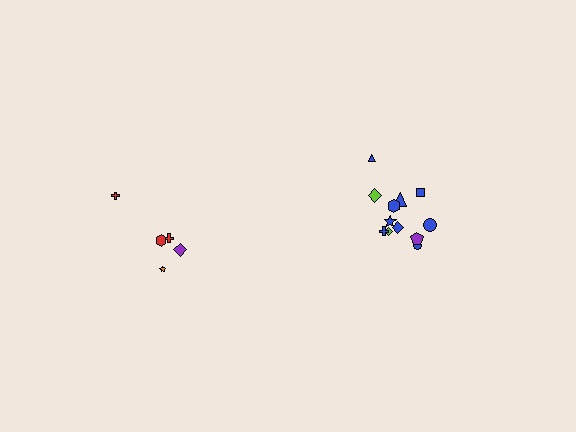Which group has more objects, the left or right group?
The right group.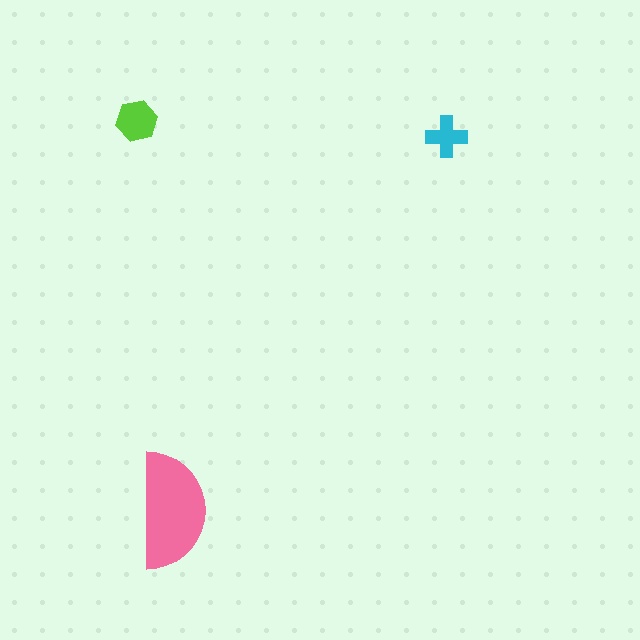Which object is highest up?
The lime hexagon is topmost.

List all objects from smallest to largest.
The cyan cross, the lime hexagon, the pink semicircle.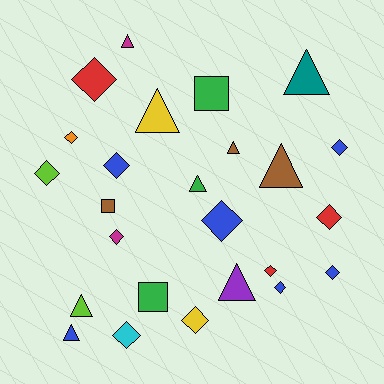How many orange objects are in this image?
There is 1 orange object.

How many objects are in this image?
There are 25 objects.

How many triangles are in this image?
There are 9 triangles.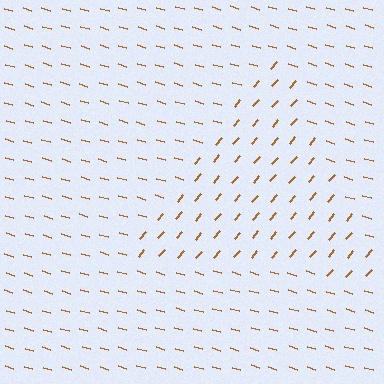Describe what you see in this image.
The image is filled with small brown line segments. A triangle region in the image has lines oriented differently from the surrounding lines, creating a visible texture boundary.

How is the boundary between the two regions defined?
The boundary is defined purely by a change in line orientation (approximately 66 degrees difference). All lines are the same color and thickness.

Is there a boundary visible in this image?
Yes, there is a texture boundary formed by a change in line orientation.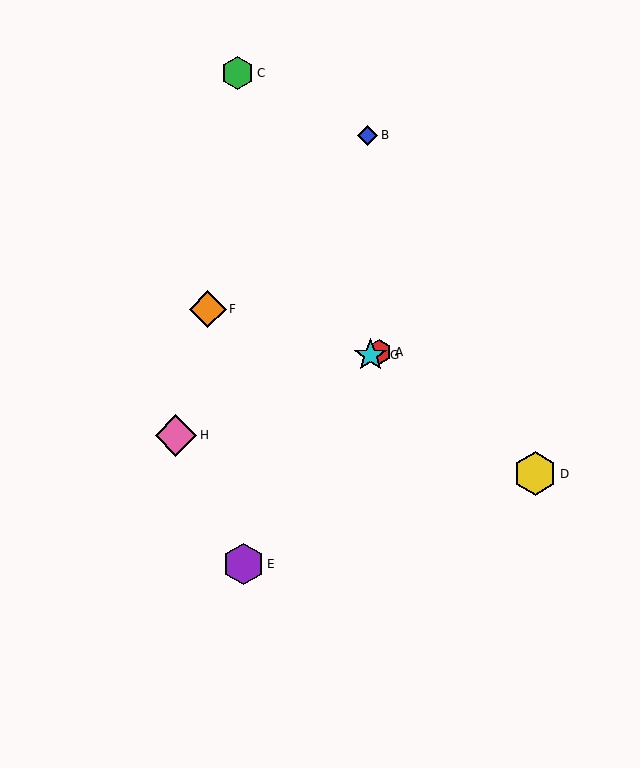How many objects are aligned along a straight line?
3 objects (A, G, H) are aligned along a straight line.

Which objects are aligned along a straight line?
Objects A, G, H are aligned along a straight line.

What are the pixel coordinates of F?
Object F is at (208, 309).